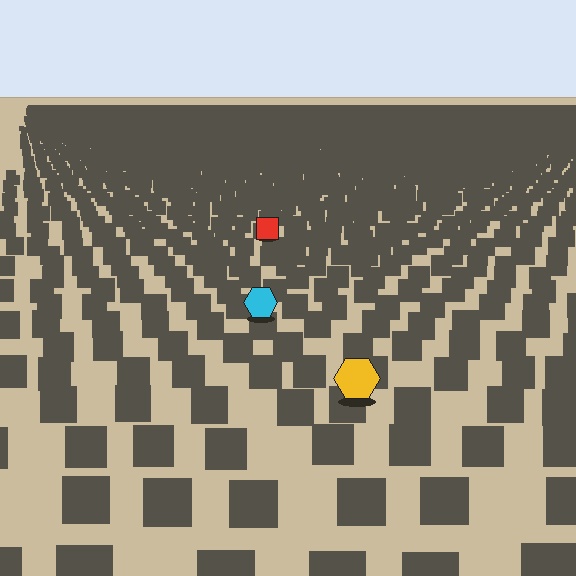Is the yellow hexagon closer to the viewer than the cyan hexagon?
Yes. The yellow hexagon is closer — you can tell from the texture gradient: the ground texture is coarser near it.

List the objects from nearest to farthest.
From nearest to farthest: the yellow hexagon, the cyan hexagon, the red square.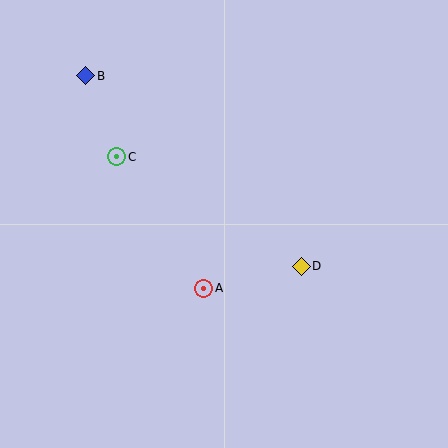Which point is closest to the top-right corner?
Point D is closest to the top-right corner.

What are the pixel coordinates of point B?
Point B is at (86, 76).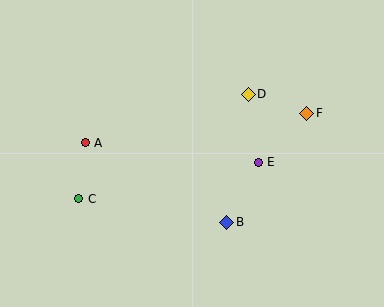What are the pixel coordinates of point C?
Point C is at (79, 199).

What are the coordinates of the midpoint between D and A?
The midpoint between D and A is at (167, 119).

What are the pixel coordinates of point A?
Point A is at (85, 143).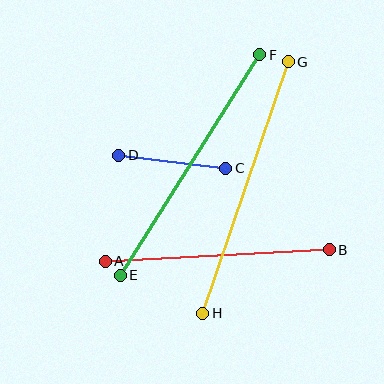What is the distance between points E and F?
The distance is approximately 261 pixels.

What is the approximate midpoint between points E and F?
The midpoint is at approximately (190, 165) pixels.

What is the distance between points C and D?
The distance is approximately 108 pixels.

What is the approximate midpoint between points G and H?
The midpoint is at approximately (246, 187) pixels.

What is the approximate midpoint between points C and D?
The midpoint is at approximately (172, 162) pixels.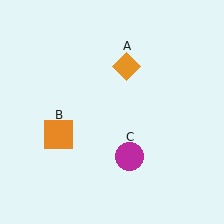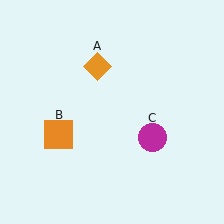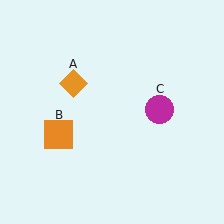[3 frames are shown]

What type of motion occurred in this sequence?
The orange diamond (object A), magenta circle (object C) rotated counterclockwise around the center of the scene.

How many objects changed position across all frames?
2 objects changed position: orange diamond (object A), magenta circle (object C).